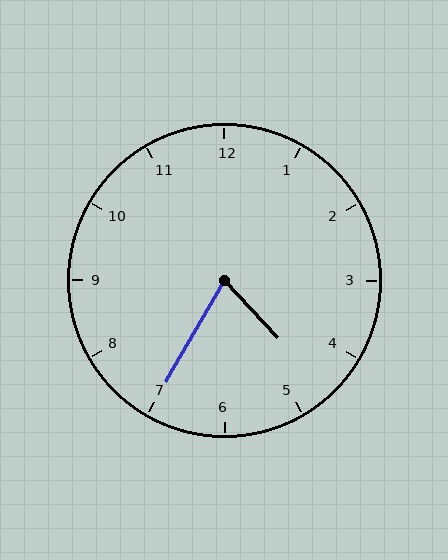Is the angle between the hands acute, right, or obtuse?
It is acute.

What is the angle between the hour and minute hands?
Approximately 72 degrees.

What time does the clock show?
4:35.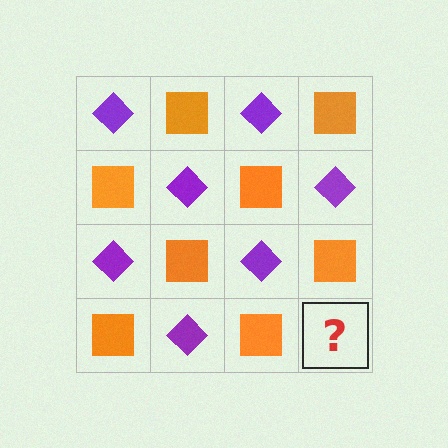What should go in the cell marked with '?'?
The missing cell should contain a purple diamond.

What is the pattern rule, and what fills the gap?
The rule is that it alternates purple diamond and orange square in a checkerboard pattern. The gap should be filled with a purple diamond.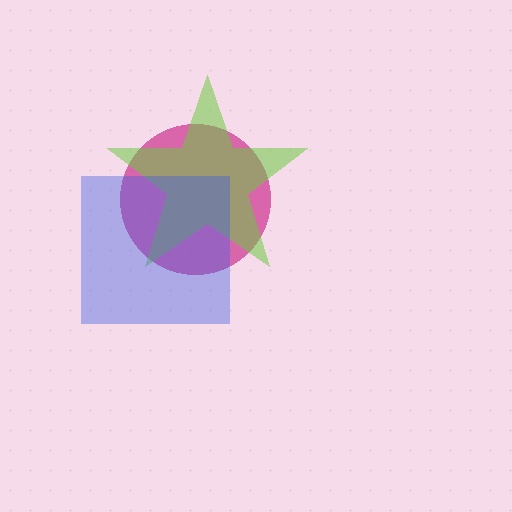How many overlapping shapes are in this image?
There are 3 overlapping shapes in the image.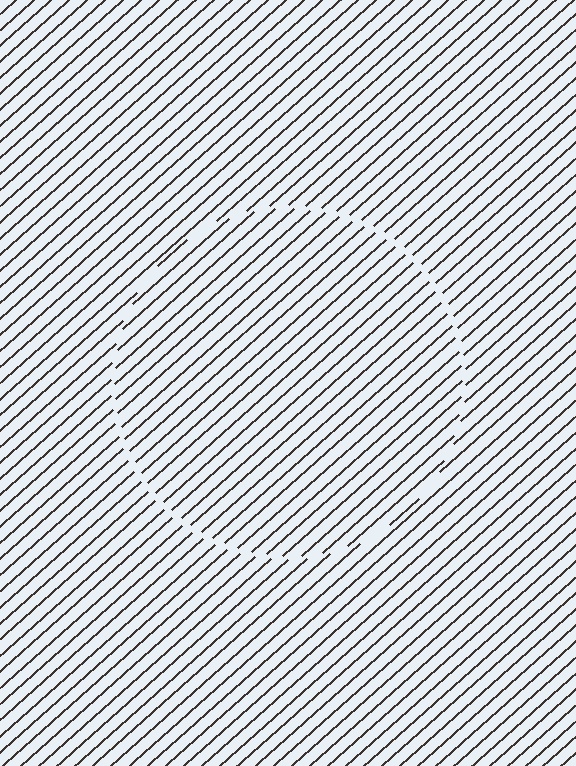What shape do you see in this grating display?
An illusory circle. The interior of the shape contains the same grating, shifted by half a period — the contour is defined by the phase discontinuity where line-ends from the inner and outer gratings abut.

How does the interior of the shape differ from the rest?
The interior of the shape contains the same grating, shifted by half a period — the contour is defined by the phase discontinuity where line-ends from the inner and outer gratings abut.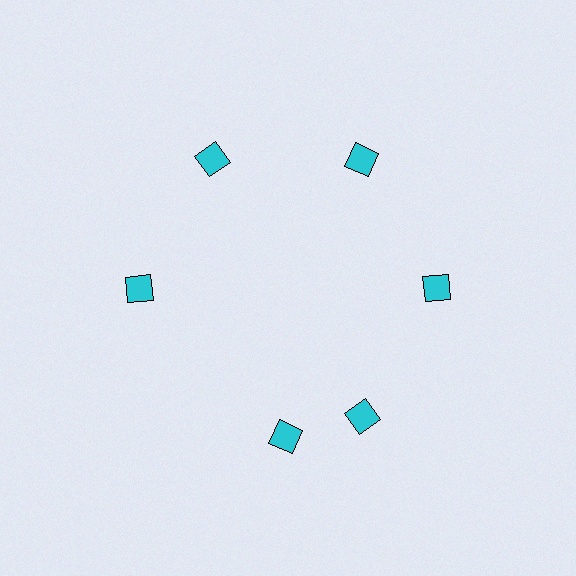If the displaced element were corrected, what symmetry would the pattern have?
It would have 6-fold rotational symmetry — the pattern would map onto itself every 60 degrees.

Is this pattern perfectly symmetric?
No. The 6 cyan diamonds are arranged in a ring, but one element near the 7 o'clock position is rotated out of alignment along the ring, breaking the 6-fold rotational symmetry.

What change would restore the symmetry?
The symmetry would be restored by rotating it back into even spacing with its neighbors so that all 6 diamonds sit at equal angles and equal distance from the center.